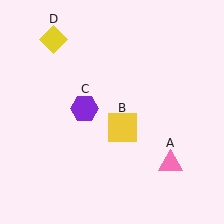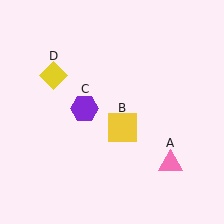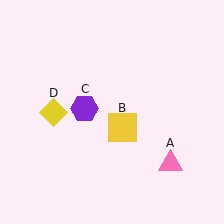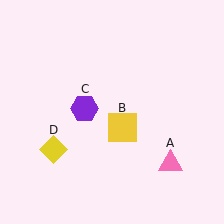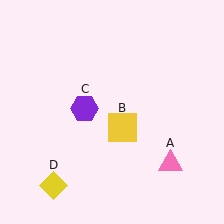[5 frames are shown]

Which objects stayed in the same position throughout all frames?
Pink triangle (object A) and yellow square (object B) and purple hexagon (object C) remained stationary.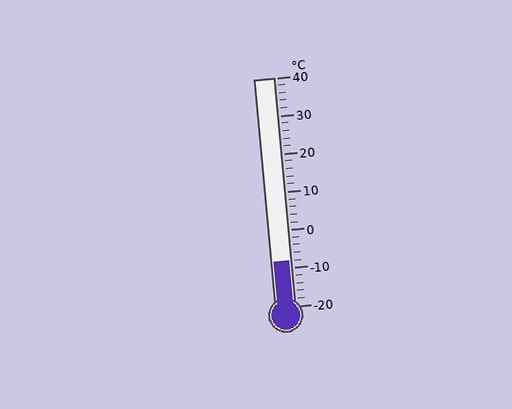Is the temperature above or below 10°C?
The temperature is below 10°C.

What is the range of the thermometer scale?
The thermometer scale ranges from -20°C to 40°C.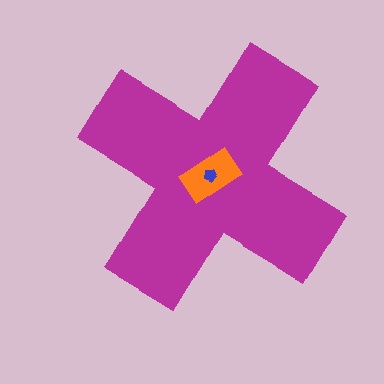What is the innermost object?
The blue pentagon.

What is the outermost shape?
The magenta cross.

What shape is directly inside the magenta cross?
The orange rectangle.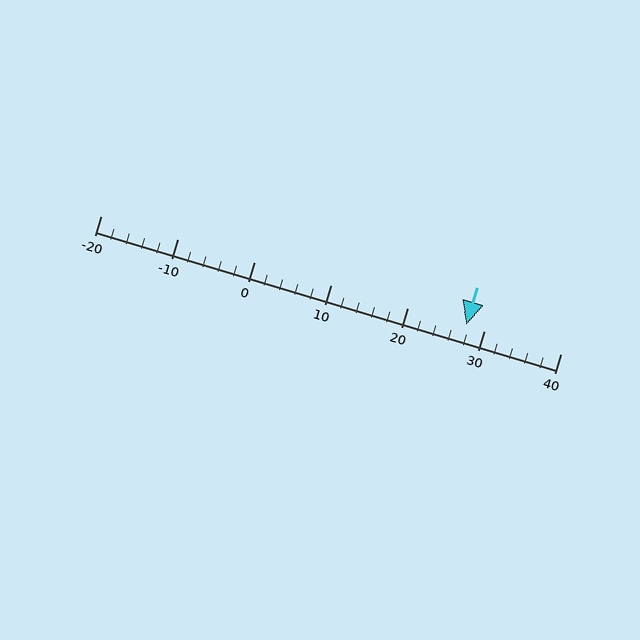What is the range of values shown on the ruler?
The ruler shows values from -20 to 40.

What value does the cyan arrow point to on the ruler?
The cyan arrow points to approximately 28.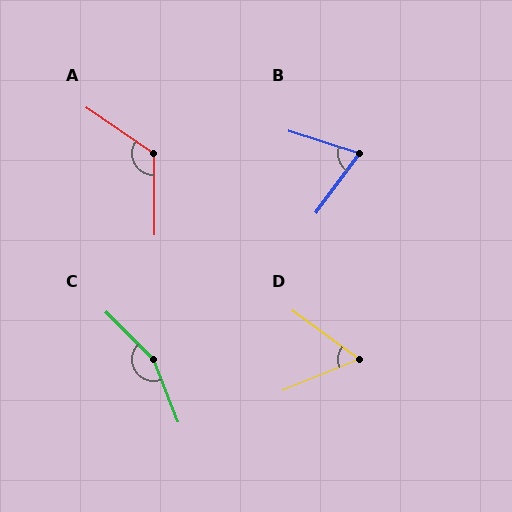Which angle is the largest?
C, at approximately 157 degrees.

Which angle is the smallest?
D, at approximately 58 degrees.